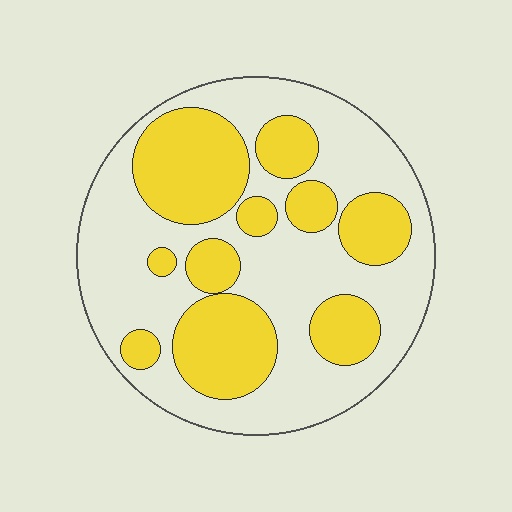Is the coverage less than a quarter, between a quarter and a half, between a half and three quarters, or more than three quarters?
Between a quarter and a half.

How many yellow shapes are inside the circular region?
10.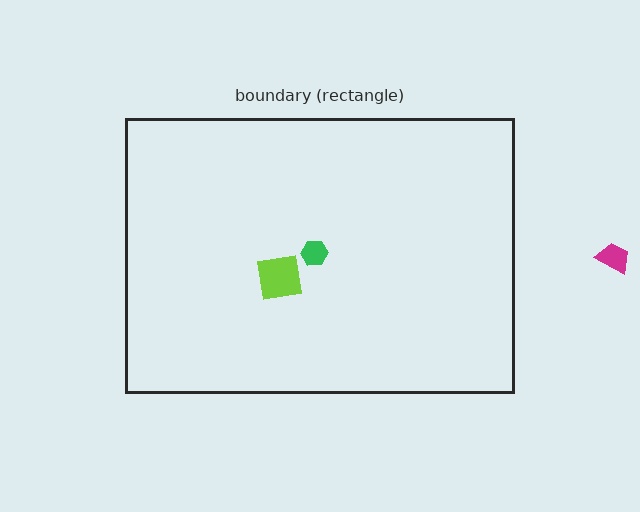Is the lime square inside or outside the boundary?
Inside.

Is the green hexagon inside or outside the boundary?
Inside.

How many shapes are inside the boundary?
2 inside, 1 outside.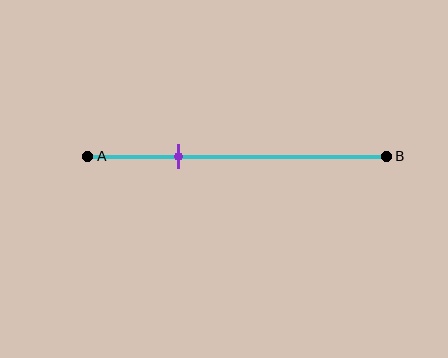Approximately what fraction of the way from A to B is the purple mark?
The purple mark is approximately 30% of the way from A to B.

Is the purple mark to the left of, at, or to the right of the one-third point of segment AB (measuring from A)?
The purple mark is to the left of the one-third point of segment AB.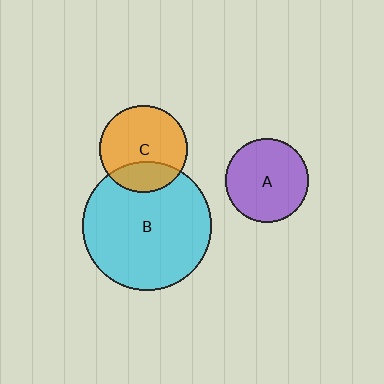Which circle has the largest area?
Circle B (cyan).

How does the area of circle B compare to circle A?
Approximately 2.4 times.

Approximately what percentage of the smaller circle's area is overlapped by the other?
Approximately 25%.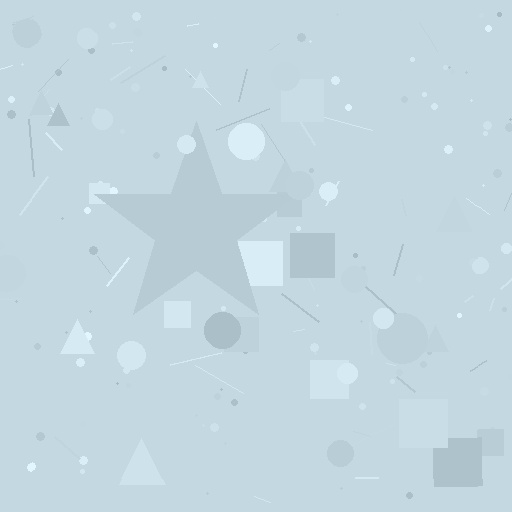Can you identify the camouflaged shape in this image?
The camouflaged shape is a star.